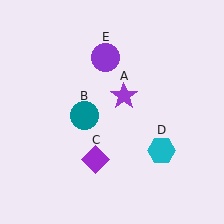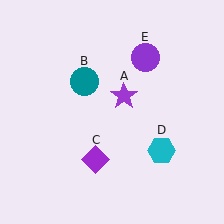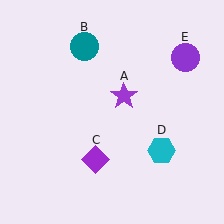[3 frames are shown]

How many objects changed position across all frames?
2 objects changed position: teal circle (object B), purple circle (object E).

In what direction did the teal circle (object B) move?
The teal circle (object B) moved up.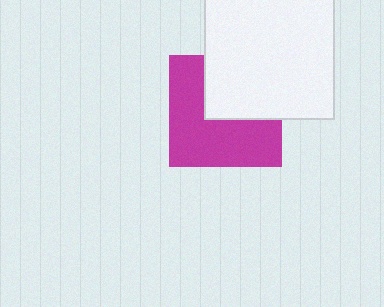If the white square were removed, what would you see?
You would see the complete magenta square.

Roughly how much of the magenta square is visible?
About half of it is visible (roughly 60%).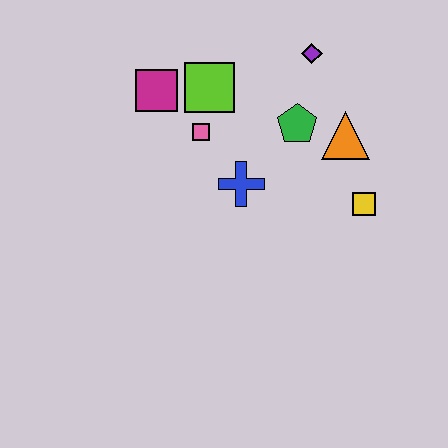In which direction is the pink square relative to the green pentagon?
The pink square is to the left of the green pentagon.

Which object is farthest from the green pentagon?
The magenta square is farthest from the green pentagon.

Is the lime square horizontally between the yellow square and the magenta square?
Yes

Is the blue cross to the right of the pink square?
Yes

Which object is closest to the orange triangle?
The green pentagon is closest to the orange triangle.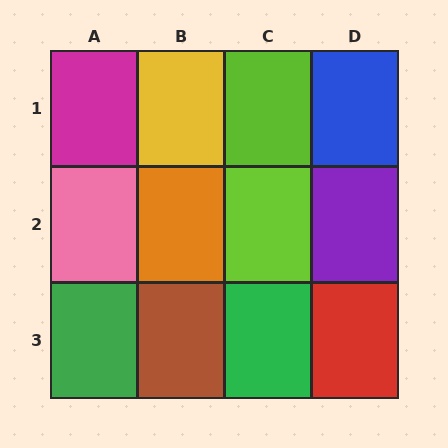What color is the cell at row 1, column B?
Yellow.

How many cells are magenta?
1 cell is magenta.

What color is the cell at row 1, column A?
Magenta.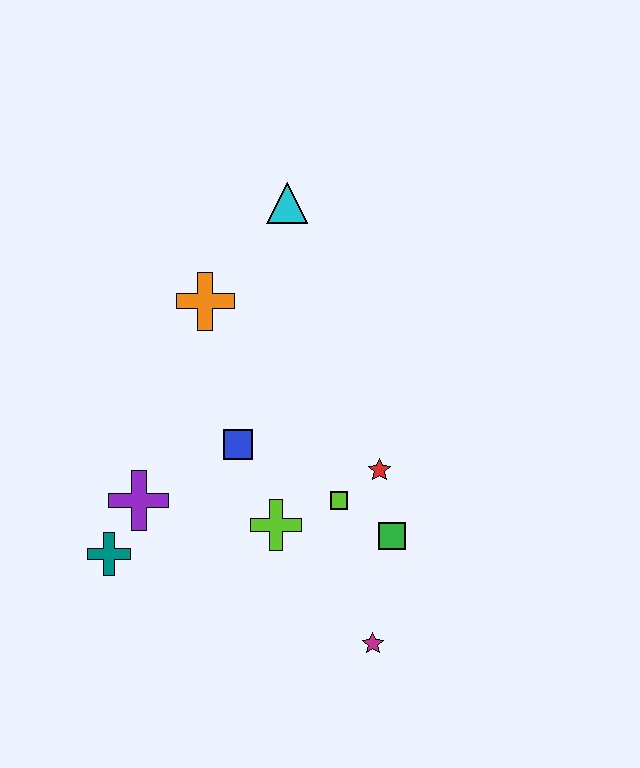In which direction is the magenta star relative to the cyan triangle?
The magenta star is below the cyan triangle.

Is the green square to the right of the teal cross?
Yes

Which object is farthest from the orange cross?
The magenta star is farthest from the orange cross.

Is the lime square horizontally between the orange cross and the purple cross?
No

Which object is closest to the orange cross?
The cyan triangle is closest to the orange cross.